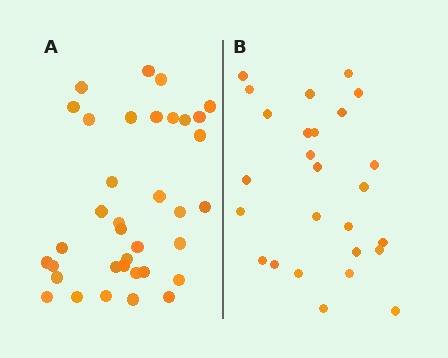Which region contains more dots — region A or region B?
Region A (the left region) has more dots.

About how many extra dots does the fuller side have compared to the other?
Region A has roughly 10 or so more dots than region B.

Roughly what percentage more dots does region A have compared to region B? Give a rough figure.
About 40% more.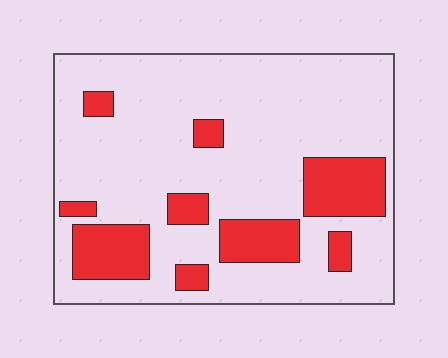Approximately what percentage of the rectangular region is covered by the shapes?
Approximately 20%.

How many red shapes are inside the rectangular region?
9.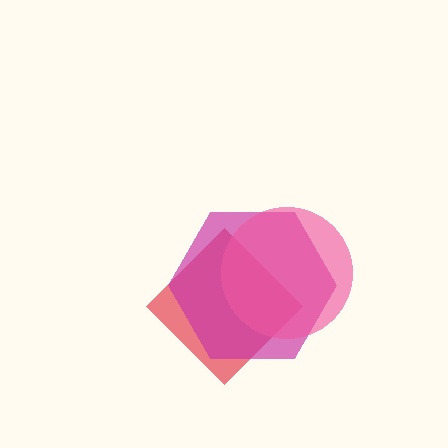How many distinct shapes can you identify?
There are 3 distinct shapes: a red diamond, a magenta hexagon, a pink circle.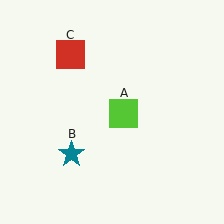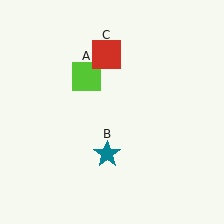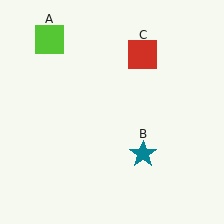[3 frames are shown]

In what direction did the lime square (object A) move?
The lime square (object A) moved up and to the left.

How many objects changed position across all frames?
3 objects changed position: lime square (object A), teal star (object B), red square (object C).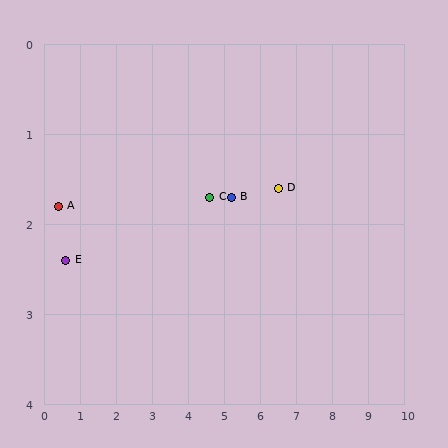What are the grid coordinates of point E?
Point E is at approximately (0.6, 2.4).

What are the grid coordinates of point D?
Point D is at approximately (6.5, 1.6).